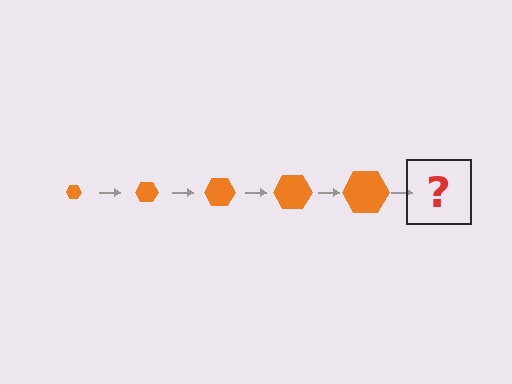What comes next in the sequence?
The next element should be an orange hexagon, larger than the previous one.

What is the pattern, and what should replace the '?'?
The pattern is that the hexagon gets progressively larger each step. The '?' should be an orange hexagon, larger than the previous one.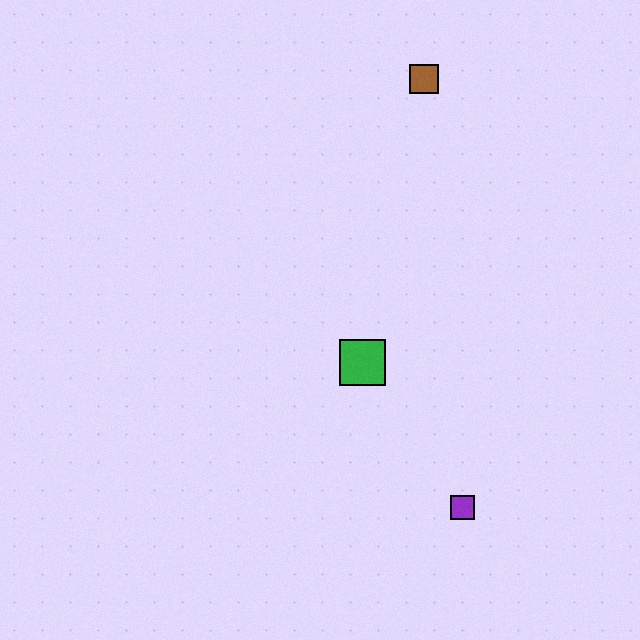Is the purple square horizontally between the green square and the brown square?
No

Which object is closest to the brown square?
The green square is closest to the brown square.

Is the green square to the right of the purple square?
No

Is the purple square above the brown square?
No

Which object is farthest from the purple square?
The brown square is farthest from the purple square.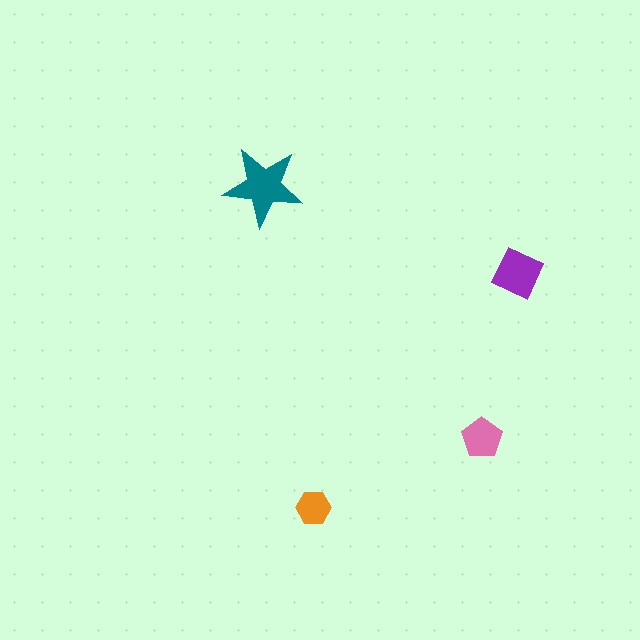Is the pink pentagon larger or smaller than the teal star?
Smaller.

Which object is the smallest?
The orange hexagon.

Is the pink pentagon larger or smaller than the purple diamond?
Smaller.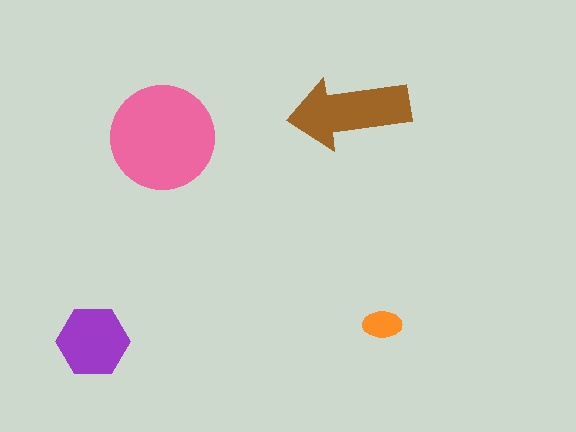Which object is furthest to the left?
The purple hexagon is leftmost.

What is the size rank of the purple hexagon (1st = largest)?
3rd.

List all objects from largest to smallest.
The pink circle, the brown arrow, the purple hexagon, the orange ellipse.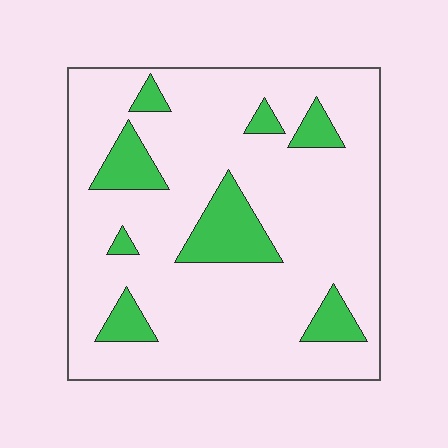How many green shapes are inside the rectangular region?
8.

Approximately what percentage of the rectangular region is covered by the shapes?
Approximately 15%.